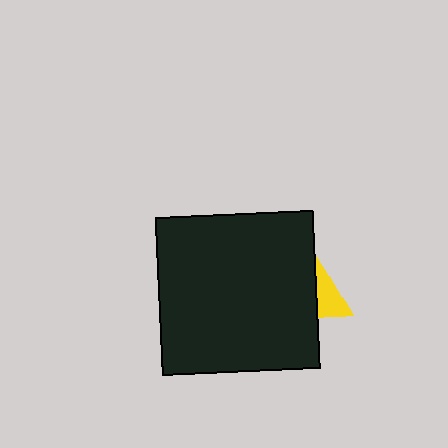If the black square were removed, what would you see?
You would see the complete yellow triangle.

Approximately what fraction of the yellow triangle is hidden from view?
Roughly 69% of the yellow triangle is hidden behind the black square.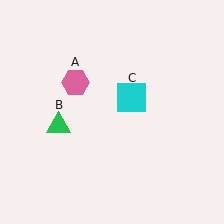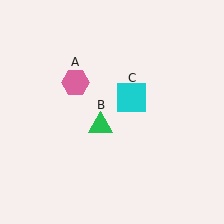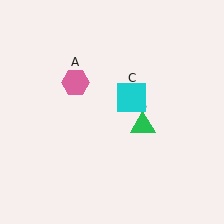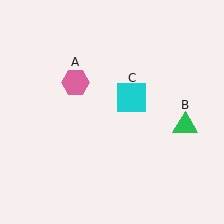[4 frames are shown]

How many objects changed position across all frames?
1 object changed position: green triangle (object B).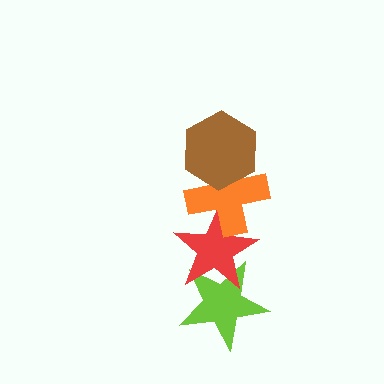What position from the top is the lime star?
The lime star is 4th from the top.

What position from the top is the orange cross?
The orange cross is 2nd from the top.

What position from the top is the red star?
The red star is 3rd from the top.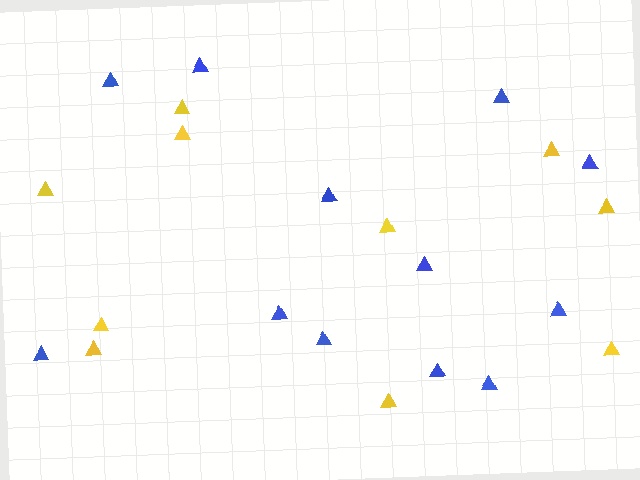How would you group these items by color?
There are 2 groups: one group of blue triangles (12) and one group of yellow triangles (10).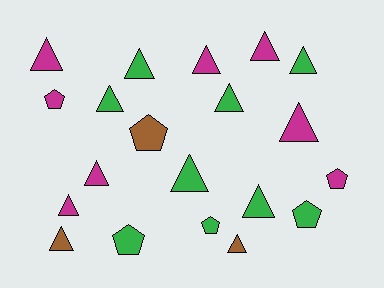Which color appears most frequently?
Green, with 9 objects.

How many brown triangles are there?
There are 2 brown triangles.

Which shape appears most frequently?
Triangle, with 14 objects.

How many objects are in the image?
There are 20 objects.